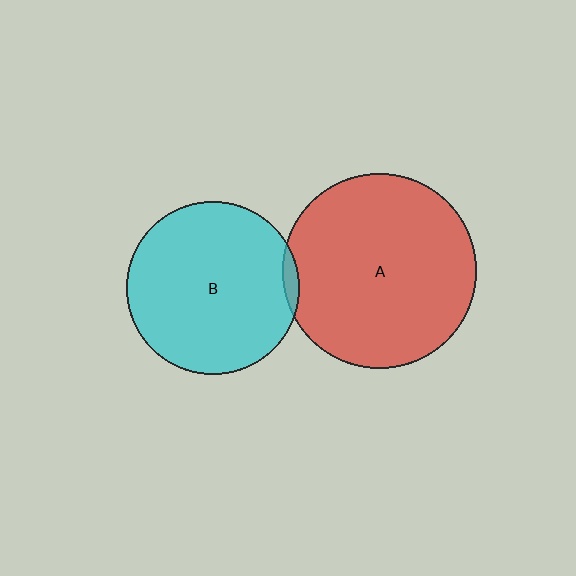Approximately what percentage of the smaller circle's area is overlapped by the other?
Approximately 5%.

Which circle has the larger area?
Circle A (red).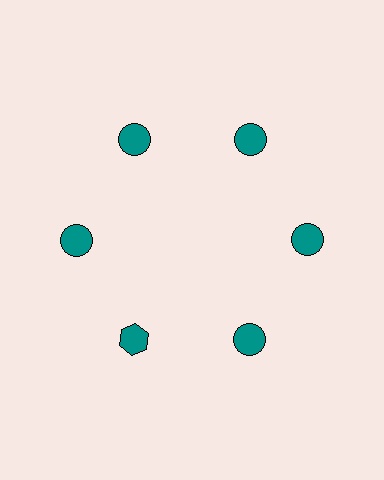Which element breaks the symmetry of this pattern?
The teal hexagon at roughly the 7 o'clock position breaks the symmetry. All other shapes are teal circles.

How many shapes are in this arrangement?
There are 6 shapes arranged in a ring pattern.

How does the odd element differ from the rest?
It has a different shape: hexagon instead of circle.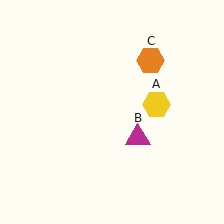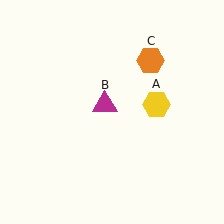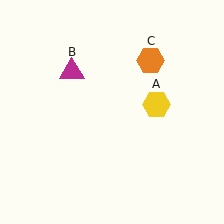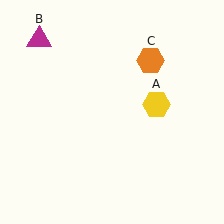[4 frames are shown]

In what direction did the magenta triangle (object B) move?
The magenta triangle (object B) moved up and to the left.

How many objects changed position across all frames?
1 object changed position: magenta triangle (object B).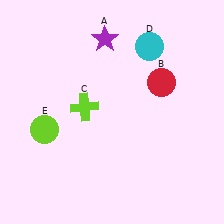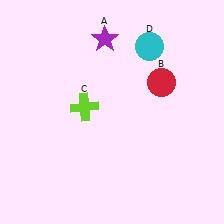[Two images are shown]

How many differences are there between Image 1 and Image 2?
There is 1 difference between the two images.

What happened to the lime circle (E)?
The lime circle (E) was removed in Image 2. It was in the bottom-left area of Image 1.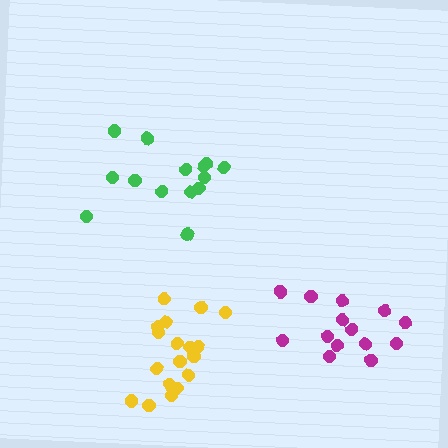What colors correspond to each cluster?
The clusters are colored: green, magenta, yellow.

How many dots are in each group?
Group 1: 14 dots, Group 2: 14 dots, Group 3: 18 dots (46 total).